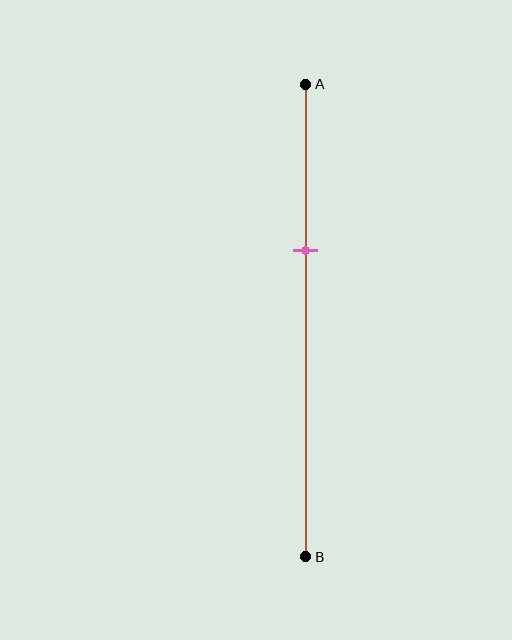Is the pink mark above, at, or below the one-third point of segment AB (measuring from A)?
The pink mark is approximately at the one-third point of segment AB.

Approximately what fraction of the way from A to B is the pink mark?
The pink mark is approximately 35% of the way from A to B.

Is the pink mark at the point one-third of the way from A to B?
Yes, the mark is approximately at the one-third point.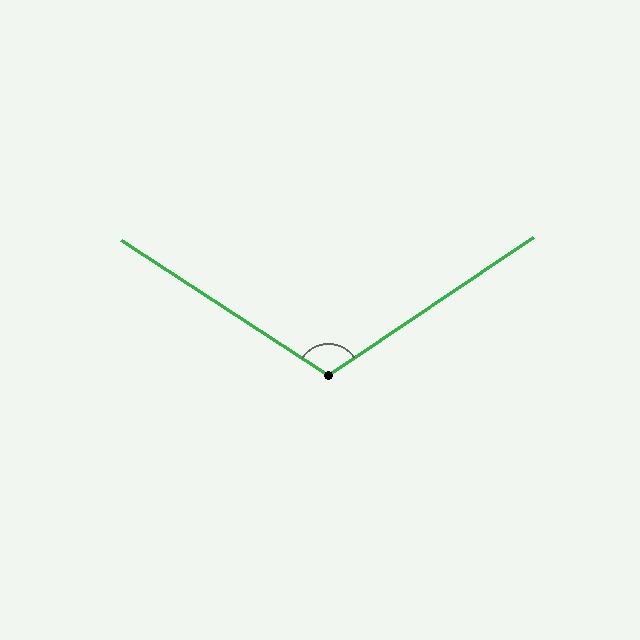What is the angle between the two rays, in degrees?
Approximately 113 degrees.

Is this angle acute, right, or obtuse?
It is obtuse.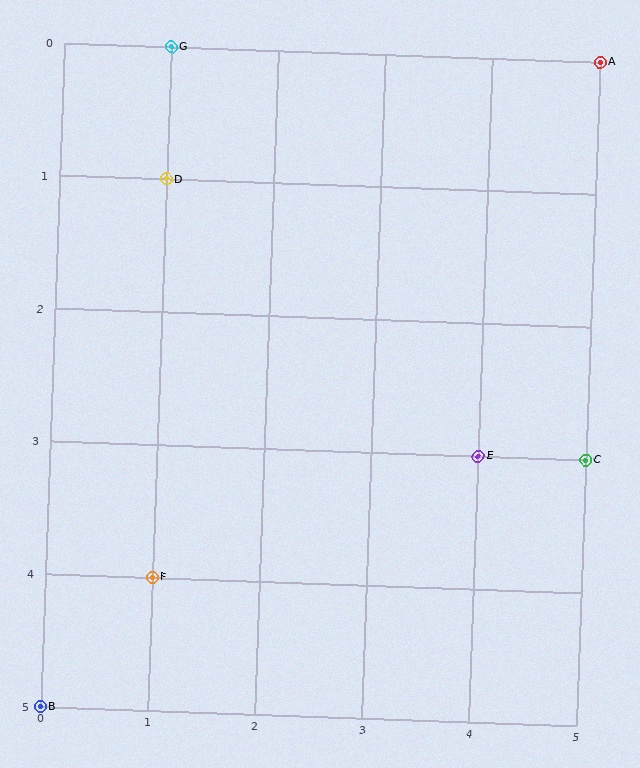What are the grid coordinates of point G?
Point G is at grid coordinates (1, 0).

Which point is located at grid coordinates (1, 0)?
Point G is at (1, 0).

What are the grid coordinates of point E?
Point E is at grid coordinates (4, 3).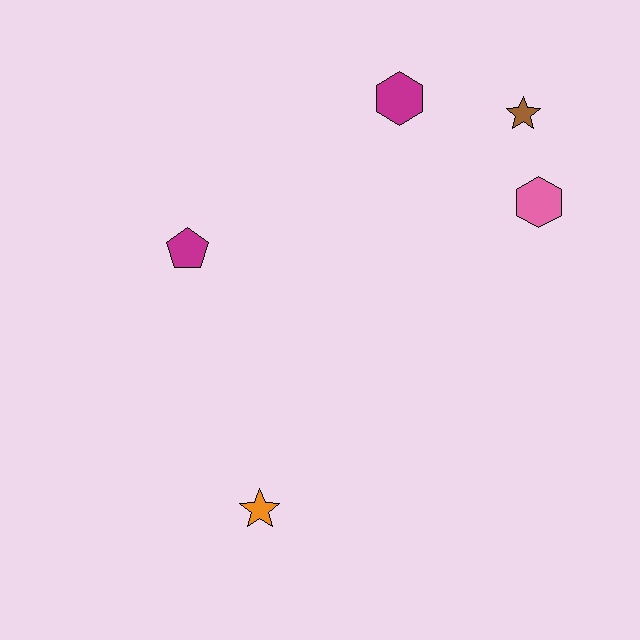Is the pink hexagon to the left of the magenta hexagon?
No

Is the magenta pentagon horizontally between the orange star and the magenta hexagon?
No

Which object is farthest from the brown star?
The orange star is farthest from the brown star.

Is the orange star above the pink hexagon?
No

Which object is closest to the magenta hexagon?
The brown star is closest to the magenta hexagon.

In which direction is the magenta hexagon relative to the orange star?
The magenta hexagon is above the orange star.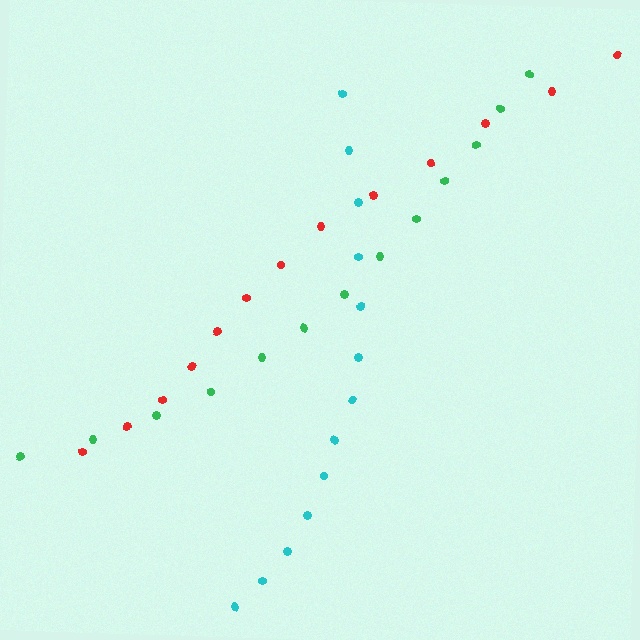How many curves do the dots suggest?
There are 3 distinct paths.